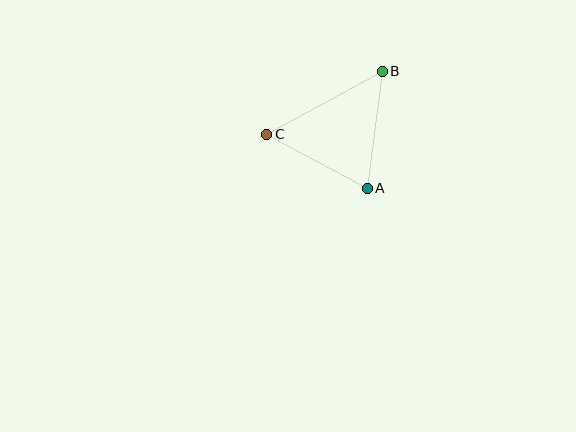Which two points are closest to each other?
Points A and C are closest to each other.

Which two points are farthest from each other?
Points B and C are farthest from each other.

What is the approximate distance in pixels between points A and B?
The distance between A and B is approximately 118 pixels.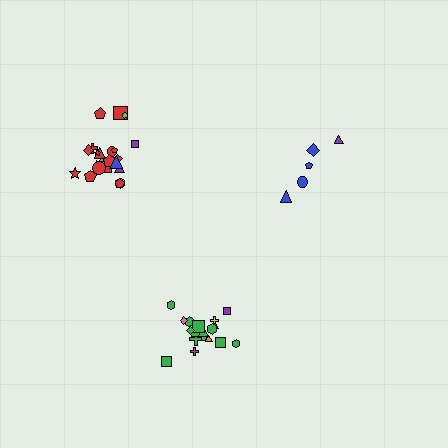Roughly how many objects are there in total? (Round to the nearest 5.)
Roughly 45 objects in total.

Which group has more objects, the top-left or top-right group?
The top-left group.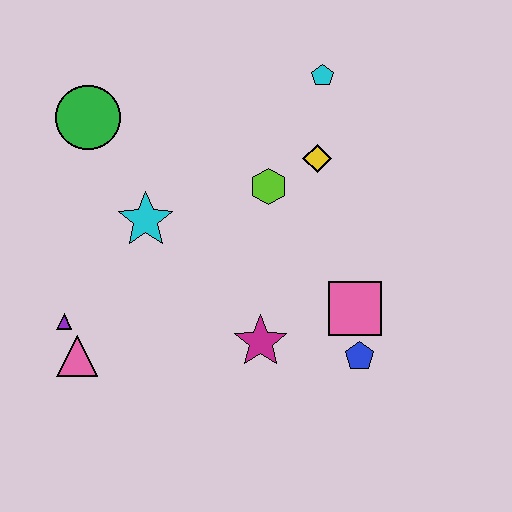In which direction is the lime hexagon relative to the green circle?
The lime hexagon is to the right of the green circle.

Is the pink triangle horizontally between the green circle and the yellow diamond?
No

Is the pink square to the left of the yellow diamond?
No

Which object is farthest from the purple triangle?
The cyan pentagon is farthest from the purple triangle.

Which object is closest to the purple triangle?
The pink triangle is closest to the purple triangle.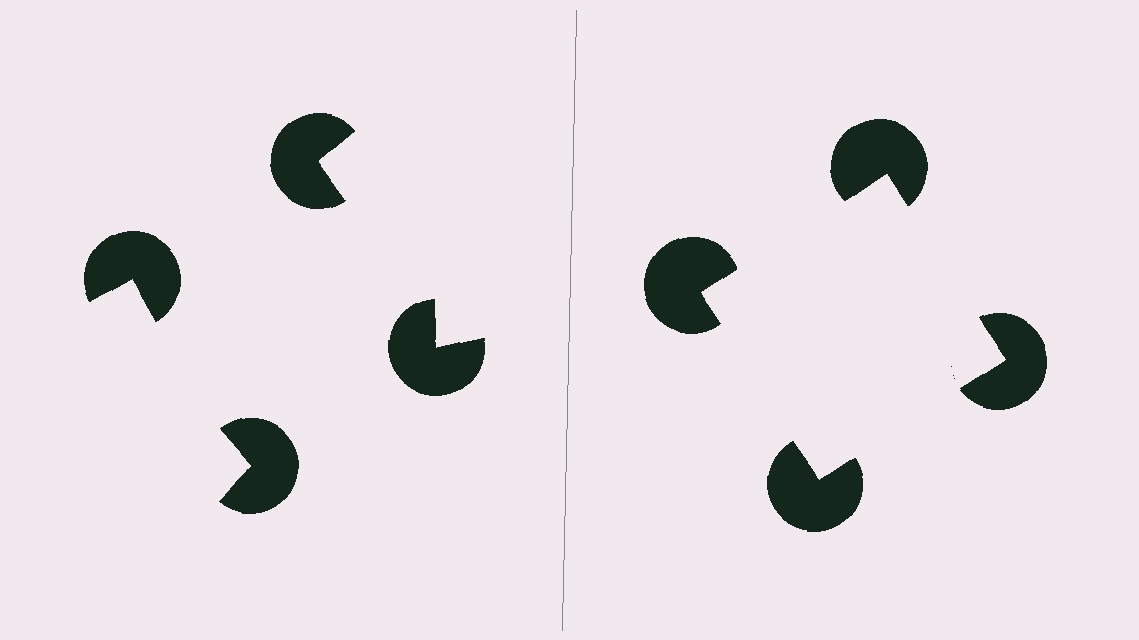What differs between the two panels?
The pac-man discs are positioned identically on both sides; only the wedge orientations differ. On the right they align to a square; on the left they are misaligned.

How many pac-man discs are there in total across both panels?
8 — 4 on each side.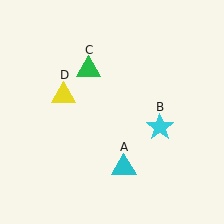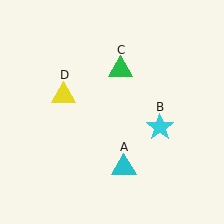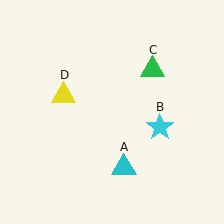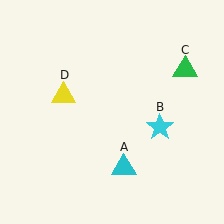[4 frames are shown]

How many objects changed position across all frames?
1 object changed position: green triangle (object C).